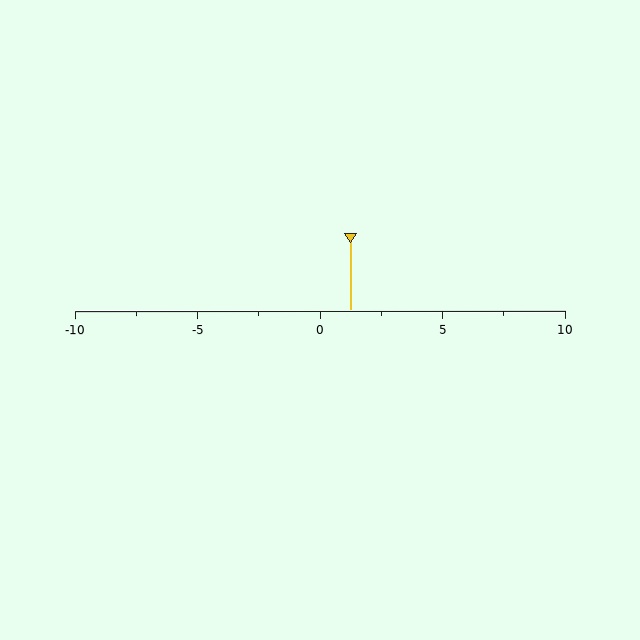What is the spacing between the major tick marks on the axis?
The major ticks are spaced 5 apart.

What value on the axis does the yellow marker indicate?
The marker indicates approximately 1.2.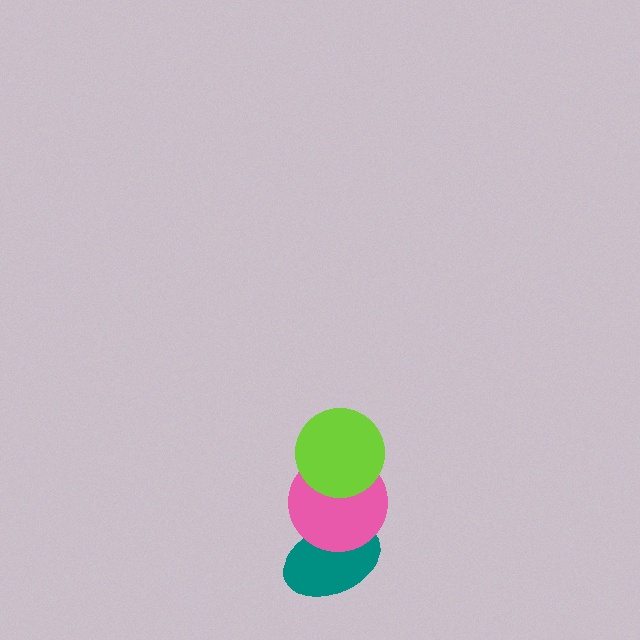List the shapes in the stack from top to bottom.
From top to bottom: the lime circle, the pink circle, the teal ellipse.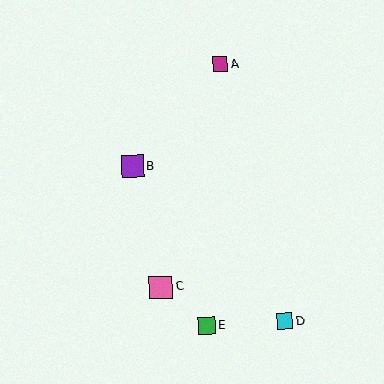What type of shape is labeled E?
Shape E is a green square.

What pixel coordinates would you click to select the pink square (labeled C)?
Click at (161, 287) to select the pink square C.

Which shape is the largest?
The pink square (labeled C) is the largest.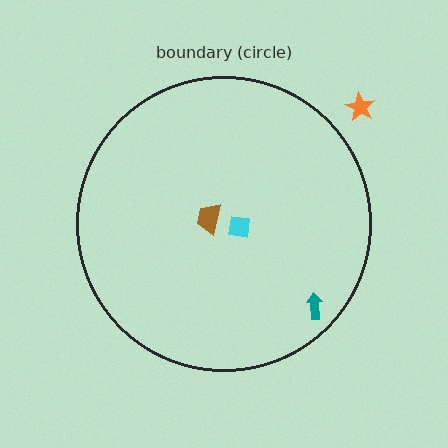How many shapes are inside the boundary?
3 inside, 1 outside.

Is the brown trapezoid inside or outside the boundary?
Inside.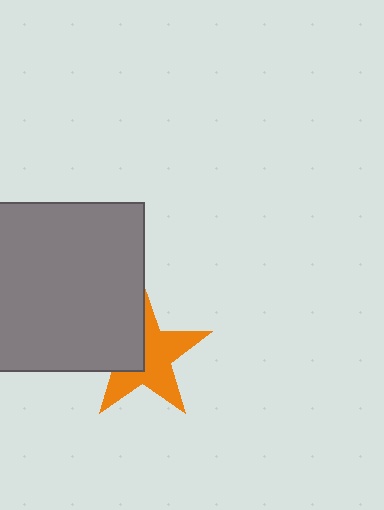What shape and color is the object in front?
The object in front is a gray rectangle.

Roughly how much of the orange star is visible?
About half of it is visible (roughly 61%).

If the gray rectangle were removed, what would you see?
You would see the complete orange star.